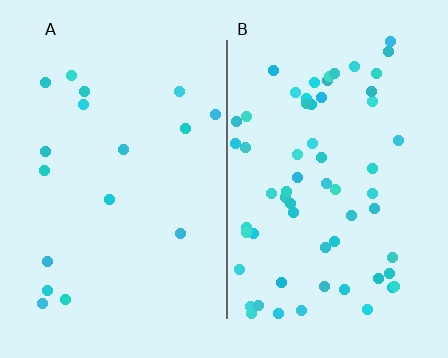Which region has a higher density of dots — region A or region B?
B (the right).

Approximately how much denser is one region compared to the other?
Approximately 3.6× — region B over region A.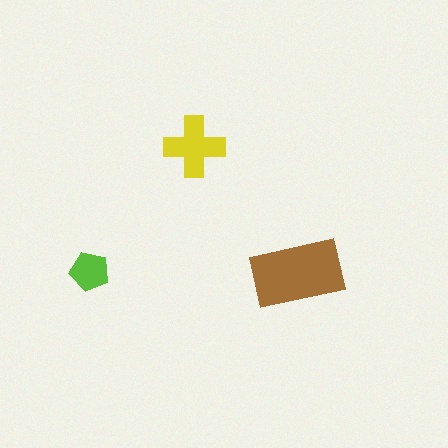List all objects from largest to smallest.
The brown rectangle, the yellow cross, the lime pentagon.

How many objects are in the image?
There are 3 objects in the image.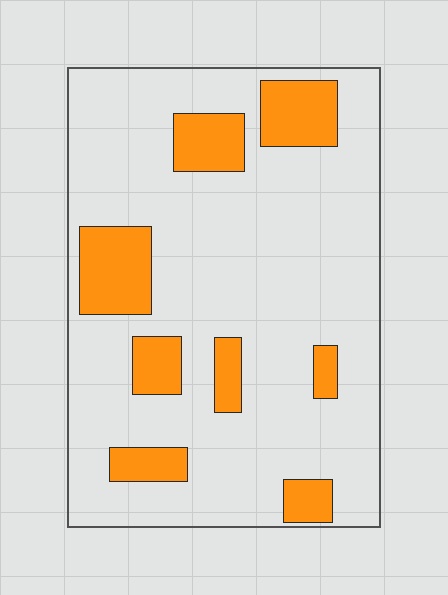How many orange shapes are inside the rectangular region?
8.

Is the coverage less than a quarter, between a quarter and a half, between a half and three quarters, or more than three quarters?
Less than a quarter.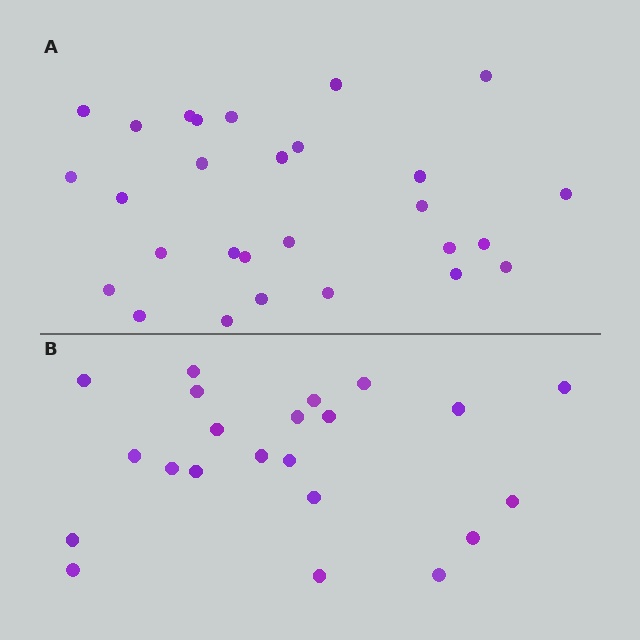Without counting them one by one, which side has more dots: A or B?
Region A (the top region) has more dots.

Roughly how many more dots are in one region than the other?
Region A has about 6 more dots than region B.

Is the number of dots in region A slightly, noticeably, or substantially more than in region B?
Region A has noticeably more, but not dramatically so. The ratio is roughly 1.3 to 1.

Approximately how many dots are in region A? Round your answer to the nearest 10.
About 30 dots. (The exact count is 28, which rounds to 30.)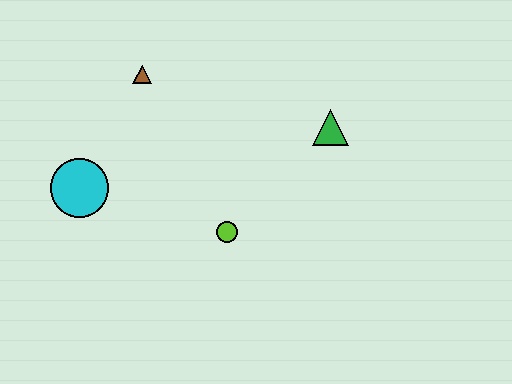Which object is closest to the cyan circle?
The brown triangle is closest to the cyan circle.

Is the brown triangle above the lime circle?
Yes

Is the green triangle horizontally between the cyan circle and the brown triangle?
No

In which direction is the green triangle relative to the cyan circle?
The green triangle is to the right of the cyan circle.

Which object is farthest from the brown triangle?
The green triangle is farthest from the brown triangle.